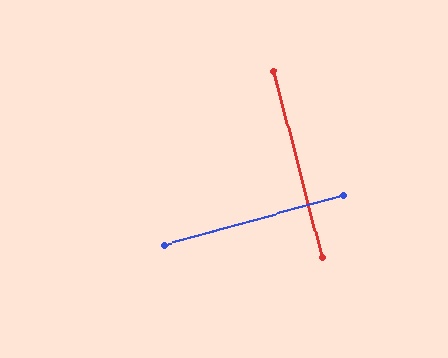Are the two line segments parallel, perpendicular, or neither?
Perpendicular — they meet at approximately 89°.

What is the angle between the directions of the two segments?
Approximately 89 degrees.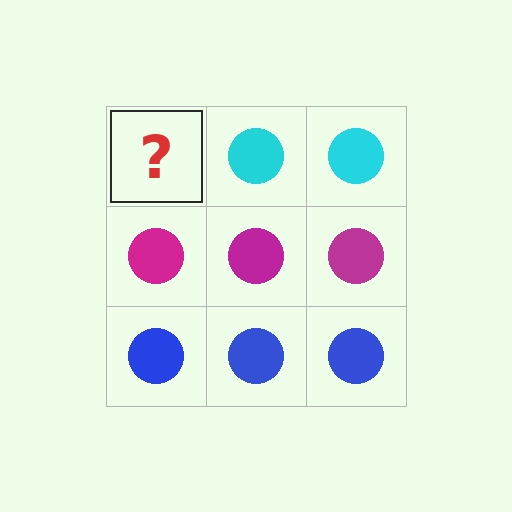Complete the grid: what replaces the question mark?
The question mark should be replaced with a cyan circle.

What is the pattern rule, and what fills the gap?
The rule is that each row has a consistent color. The gap should be filled with a cyan circle.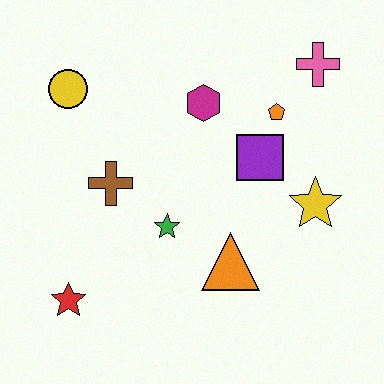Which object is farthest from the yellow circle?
The yellow star is farthest from the yellow circle.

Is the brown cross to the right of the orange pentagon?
No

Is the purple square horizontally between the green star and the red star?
No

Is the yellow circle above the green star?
Yes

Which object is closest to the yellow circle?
The brown cross is closest to the yellow circle.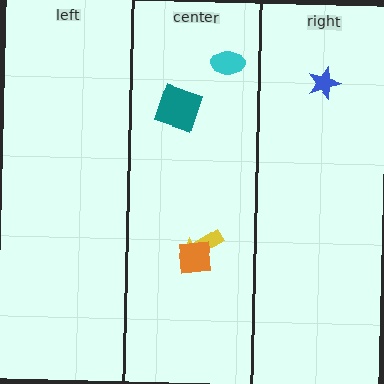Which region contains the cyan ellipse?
The center region.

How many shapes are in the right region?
1.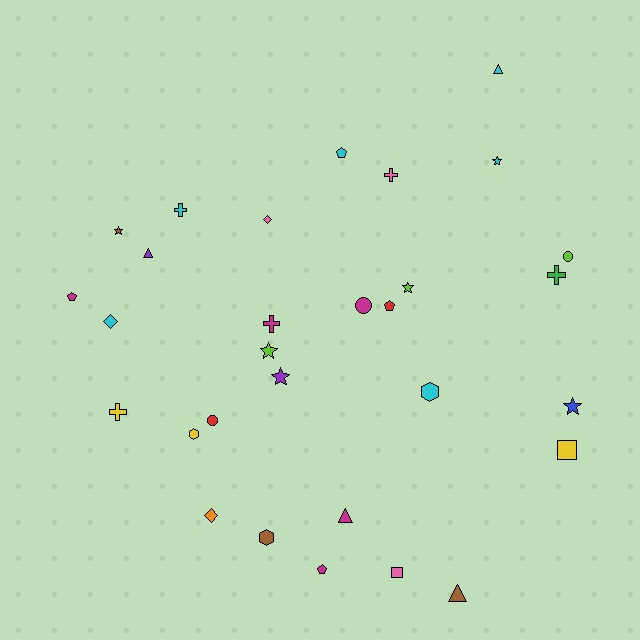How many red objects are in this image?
There are 2 red objects.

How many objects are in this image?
There are 30 objects.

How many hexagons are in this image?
There are 3 hexagons.